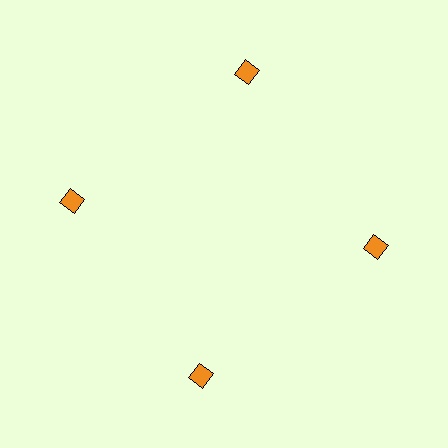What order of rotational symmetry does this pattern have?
This pattern has 4-fold rotational symmetry.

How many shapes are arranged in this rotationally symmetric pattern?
There are 4 shapes, arranged in 4 groups of 1.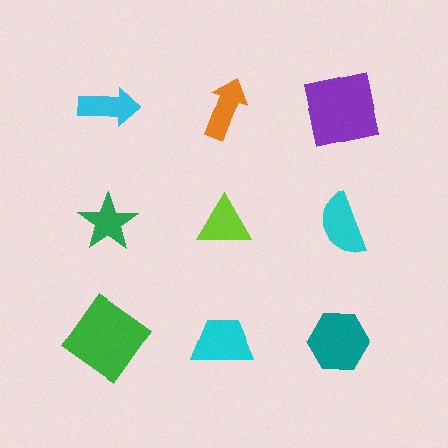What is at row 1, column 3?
A purple square.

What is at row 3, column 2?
A cyan trapezoid.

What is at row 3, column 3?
A teal hexagon.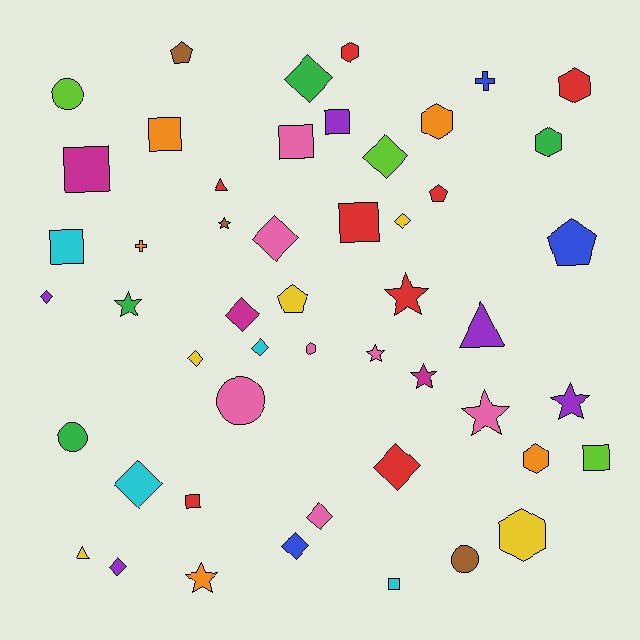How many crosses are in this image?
There are 2 crosses.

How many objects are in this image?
There are 50 objects.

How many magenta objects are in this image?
There are 3 magenta objects.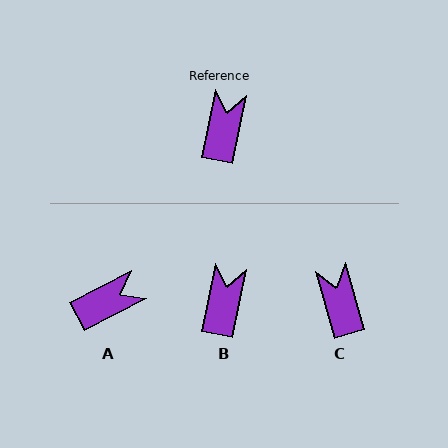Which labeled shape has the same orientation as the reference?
B.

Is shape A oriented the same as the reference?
No, it is off by about 51 degrees.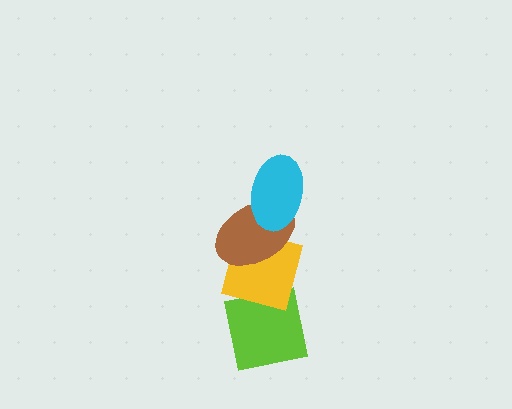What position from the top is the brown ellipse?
The brown ellipse is 2nd from the top.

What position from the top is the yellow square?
The yellow square is 3rd from the top.